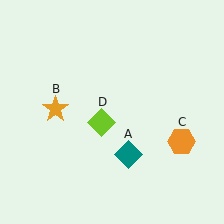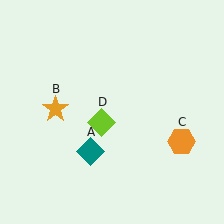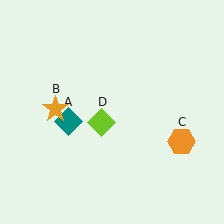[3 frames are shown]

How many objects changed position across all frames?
1 object changed position: teal diamond (object A).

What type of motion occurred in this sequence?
The teal diamond (object A) rotated clockwise around the center of the scene.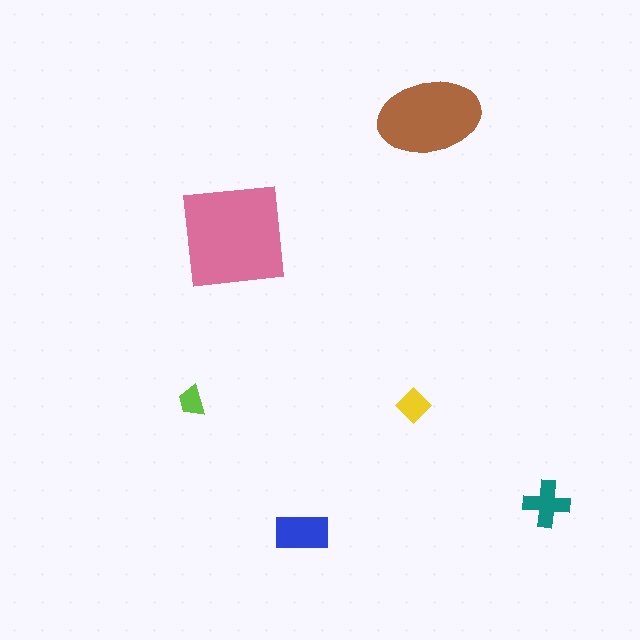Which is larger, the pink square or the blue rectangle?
The pink square.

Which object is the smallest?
The lime trapezoid.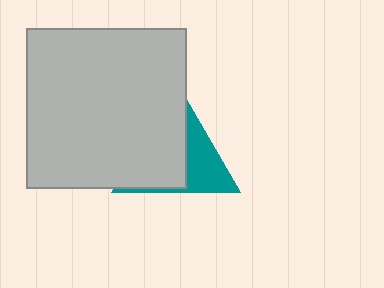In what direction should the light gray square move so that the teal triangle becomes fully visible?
The light gray square should move left. That is the shortest direction to clear the overlap and leave the teal triangle fully visible.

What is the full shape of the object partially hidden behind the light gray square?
The partially hidden object is a teal triangle.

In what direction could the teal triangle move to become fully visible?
The teal triangle could move right. That would shift it out from behind the light gray square entirely.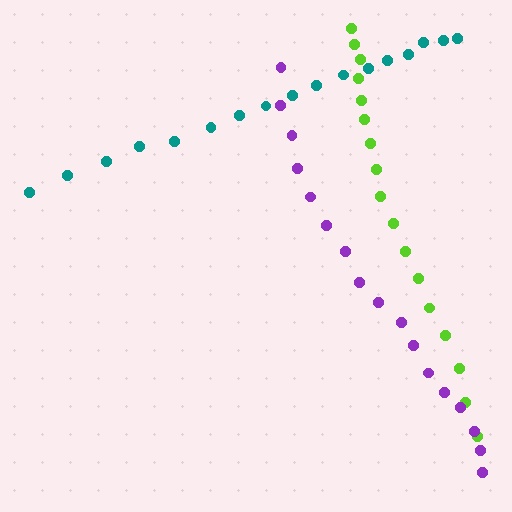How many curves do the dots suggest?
There are 3 distinct paths.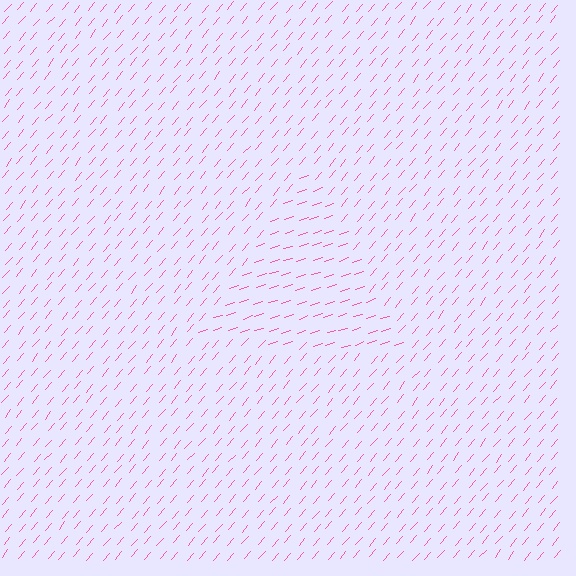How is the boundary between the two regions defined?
The boundary is defined purely by a change in line orientation (approximately 31 degrees difference). All lines are the same color and thickness.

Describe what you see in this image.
The image is filled with small pink line segments. A triangle region in the image has lines oriented differently from the surrounding lines, creating a visible texture boundary.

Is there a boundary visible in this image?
Yes, there is a texture boundary formed by a change in line orientation.